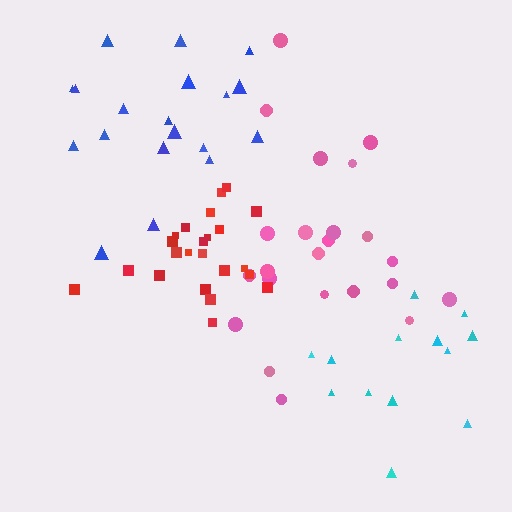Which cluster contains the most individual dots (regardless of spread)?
Pink (23).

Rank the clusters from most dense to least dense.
red, cyan, pink, blue.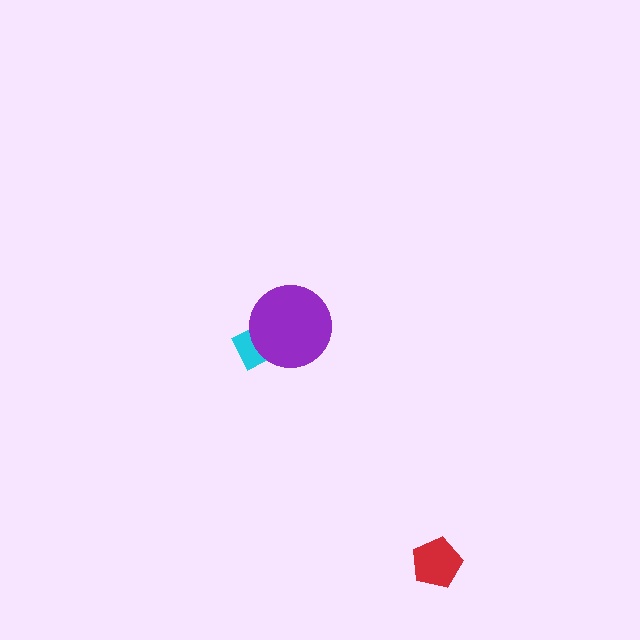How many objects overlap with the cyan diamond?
1 object overlaps with the cyan diamond.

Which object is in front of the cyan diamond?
The purple circle is in front of the cyan diamond.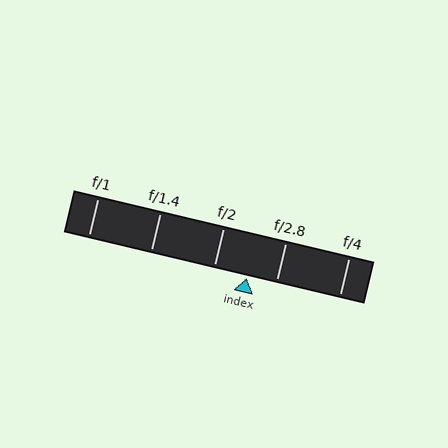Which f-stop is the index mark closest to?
The index mark is closest to f/2.8.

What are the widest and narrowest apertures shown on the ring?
The widest aperture shown is f/1 and the narrowest is f/4.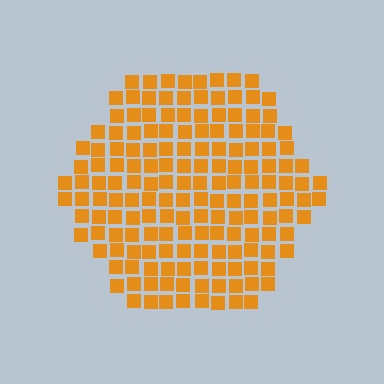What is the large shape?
The large shape is a hexagon.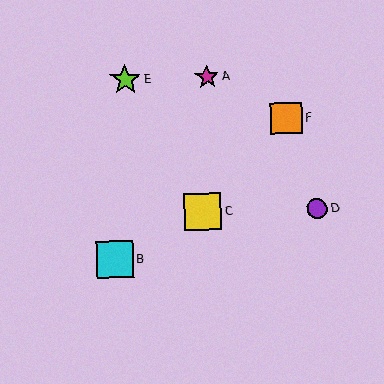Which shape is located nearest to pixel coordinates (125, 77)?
The lime star (labeled E) at (125, 80) is nearest to that location.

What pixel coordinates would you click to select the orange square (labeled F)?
Click at (286, 118) to select the orange square F.